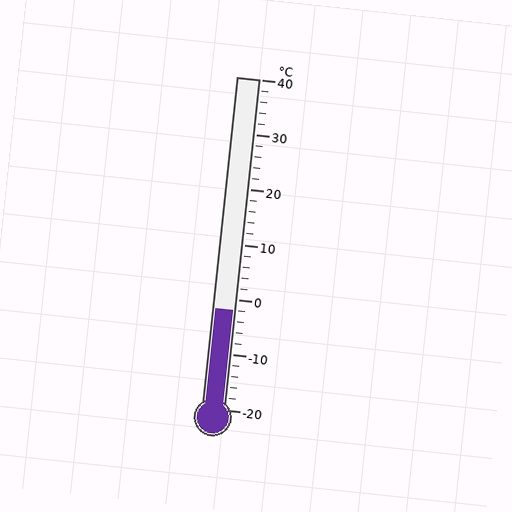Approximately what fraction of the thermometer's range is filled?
The thermometer is filled to approximately 30% of its range.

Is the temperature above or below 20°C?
The temperature is below 20°C.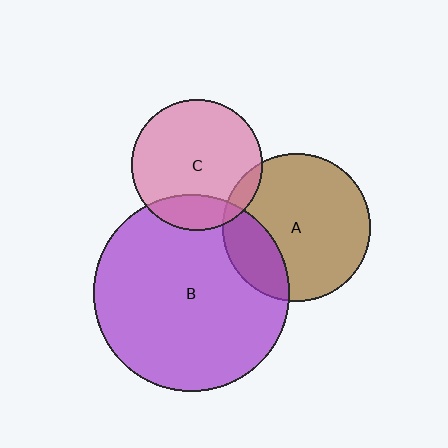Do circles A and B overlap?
Yes.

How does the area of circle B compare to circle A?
Approximately 1.8 times.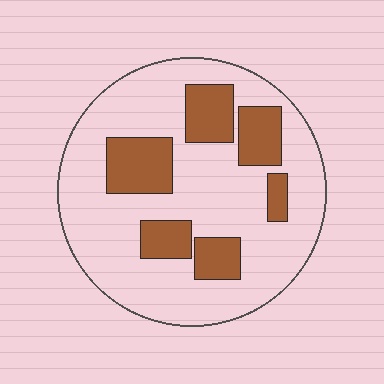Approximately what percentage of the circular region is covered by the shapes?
Approximately 25%.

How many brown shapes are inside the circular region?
6.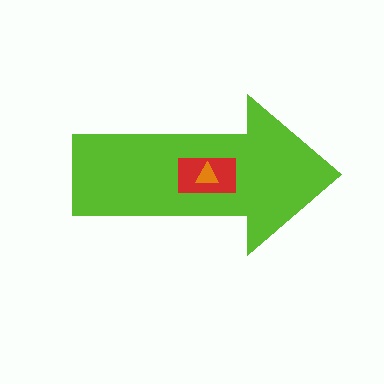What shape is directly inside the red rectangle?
The orange triangle.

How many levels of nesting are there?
3.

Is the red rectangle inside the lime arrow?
Yes.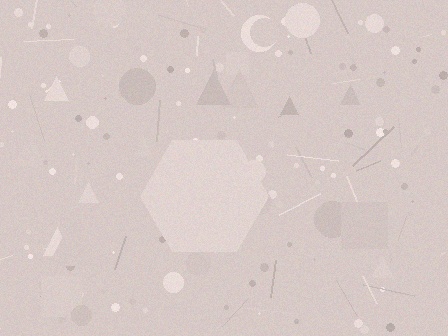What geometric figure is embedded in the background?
A hexagon is embedded in the background.